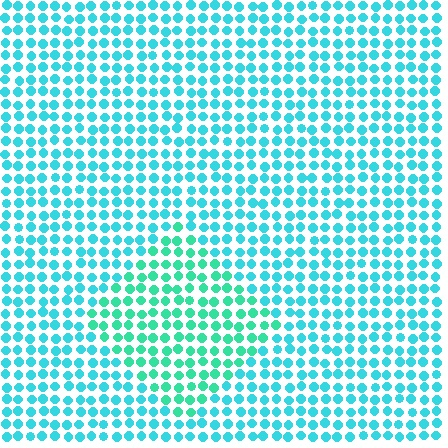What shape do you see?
I see a diamond.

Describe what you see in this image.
The image is filled with small cyan elements in a uniform arrangement. A diamond-shaped region is visible where the elements are tinted to a slightly different hue, forming a subtle color boundary.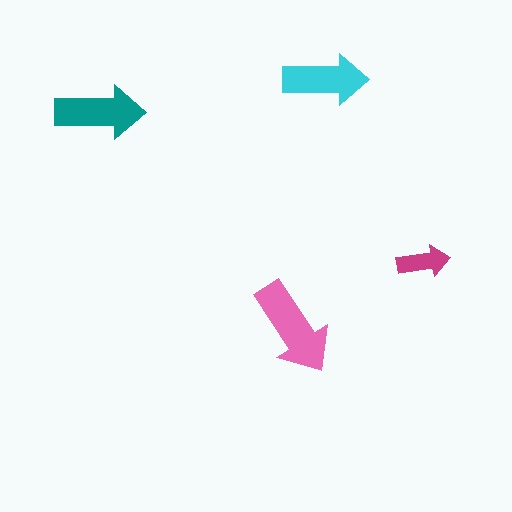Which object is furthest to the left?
The teal arrow is leftmost.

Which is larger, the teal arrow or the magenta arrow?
The teal one.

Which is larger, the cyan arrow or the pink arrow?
The pink one.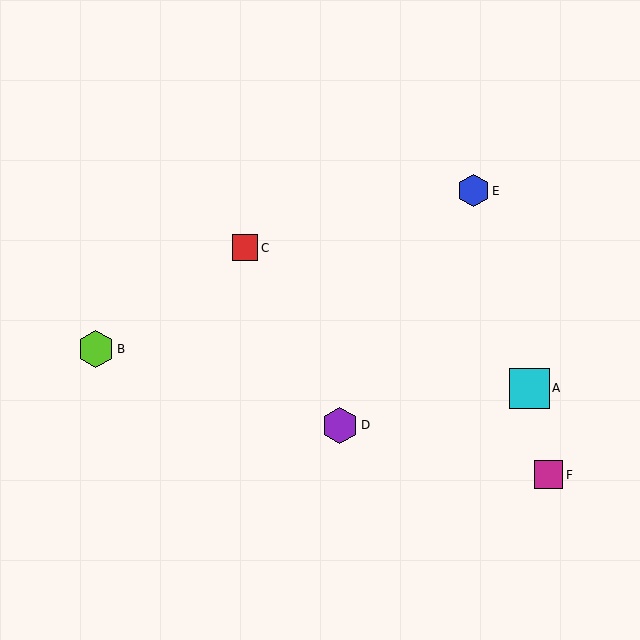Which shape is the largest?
The cyan square (labeled A) is the largest.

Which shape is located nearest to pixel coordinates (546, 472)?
The magenta square (labeled F) at (549, 475) is nearest to that location.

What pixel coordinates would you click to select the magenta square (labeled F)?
Click at (549, 475) to select the magenta square F.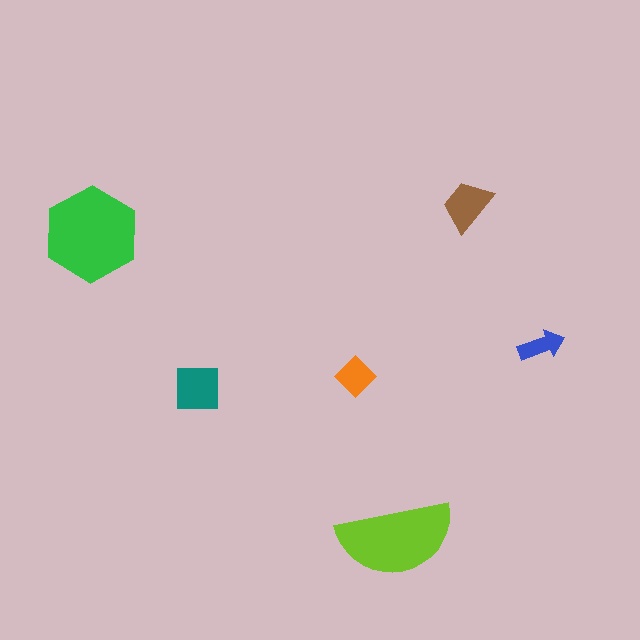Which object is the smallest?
The blue arrow.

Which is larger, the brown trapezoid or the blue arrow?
The brown trapezoid.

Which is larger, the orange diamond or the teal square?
The teal square.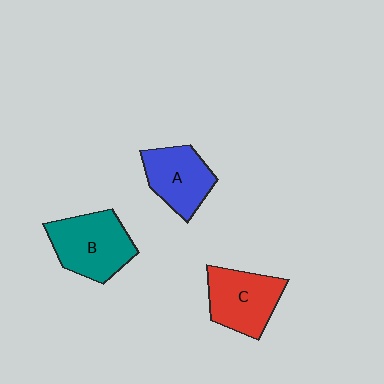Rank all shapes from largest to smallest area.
From largest to smallest: B (teal), C (red), A (blue).